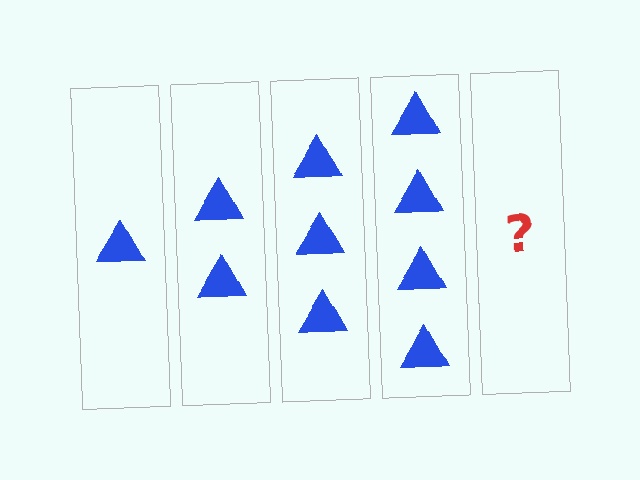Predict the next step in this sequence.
The next step is 5 triangles.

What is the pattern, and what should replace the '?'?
The pattern is that each step adds one more triangle. The '?' should be 5 triangles.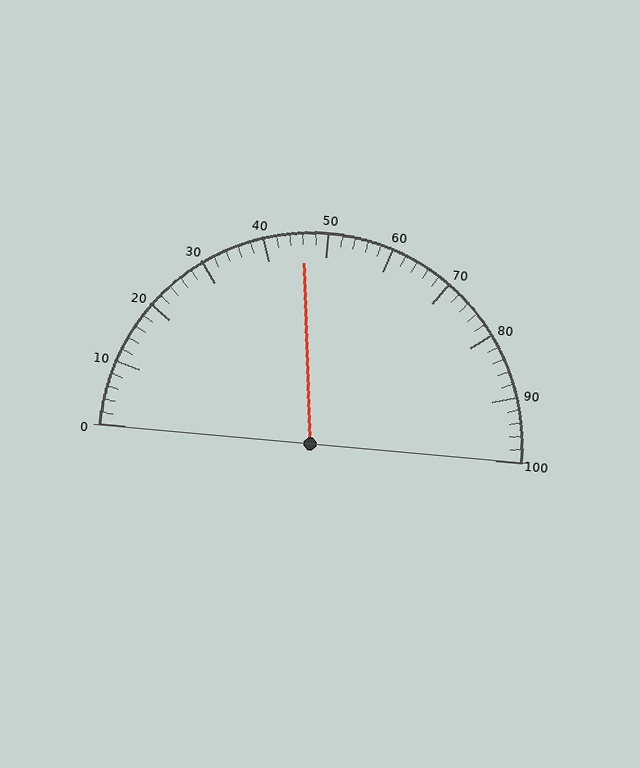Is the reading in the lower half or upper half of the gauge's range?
The reading is in the lower half of the range (0 to 100).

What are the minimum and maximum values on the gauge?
The gauge ranges from 0 to 100.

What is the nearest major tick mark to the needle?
The nearest major tick mark is 50.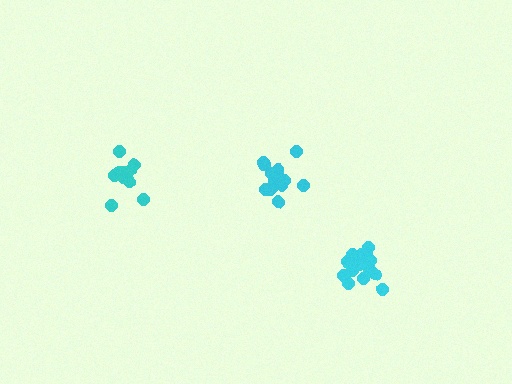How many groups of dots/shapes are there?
There are 3 groups.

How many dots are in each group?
Group 1: 17 dots, Group 2: 13 dots, Group 3: 17 dots (47 total).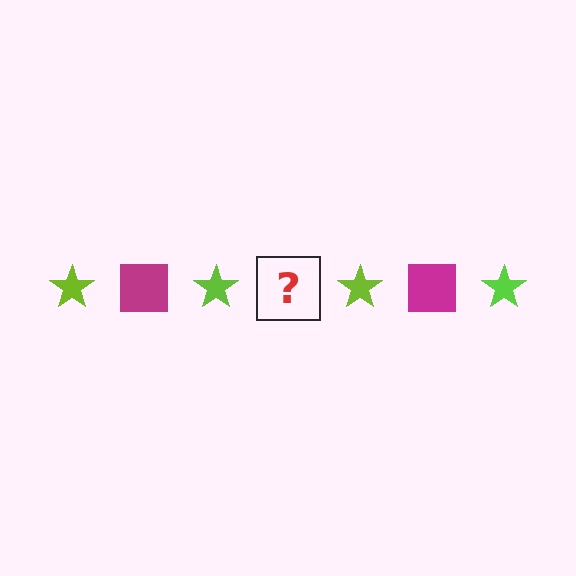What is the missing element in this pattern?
The missing element is a magenta square.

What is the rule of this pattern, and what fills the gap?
The rule is that the pattern alternates between lime star and magenta square. The gap should be filled with a magenta square.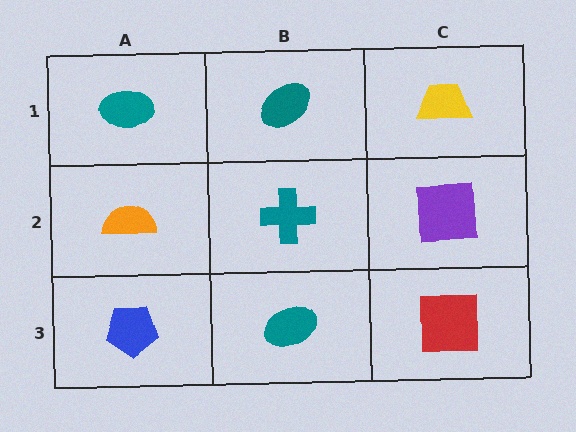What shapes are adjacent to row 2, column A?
A teal ellipse (row 1, column A), a blue pentagon (row 3, column A), a teal cross (row 2, column B).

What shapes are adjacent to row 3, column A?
An orange semicircle (row 2, column A), a teal ellipse (row 3, column B).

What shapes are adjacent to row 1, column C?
A purple square (row 2, column C), a teal ellipse (row 1, column B).